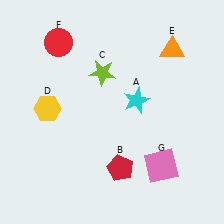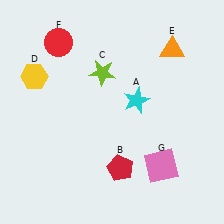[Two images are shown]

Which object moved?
The yellow hexagon (D) moved up.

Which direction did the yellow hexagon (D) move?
The yellow hexagon (D) moved up.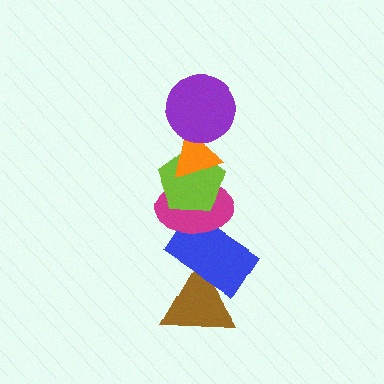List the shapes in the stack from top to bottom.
From top to bottom: the purple circle, the orange triangle, the lime pentagon, the magenta ellipse, the blue rectangle, the brown triangle.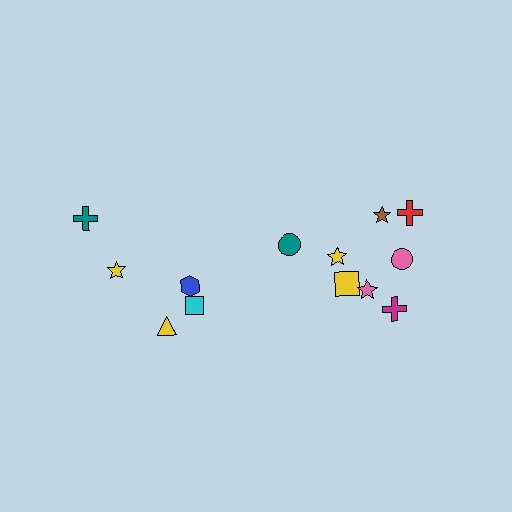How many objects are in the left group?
There are 5 objects.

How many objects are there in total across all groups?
There are 13 objects.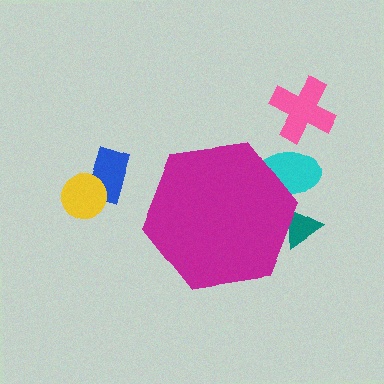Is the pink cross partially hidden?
No, the pink cross is fully visible.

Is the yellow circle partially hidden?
No, the yellow circle is fully visible.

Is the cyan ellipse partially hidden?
Yes, the cyan ellipse is partially hidden behind the magenta hexagon.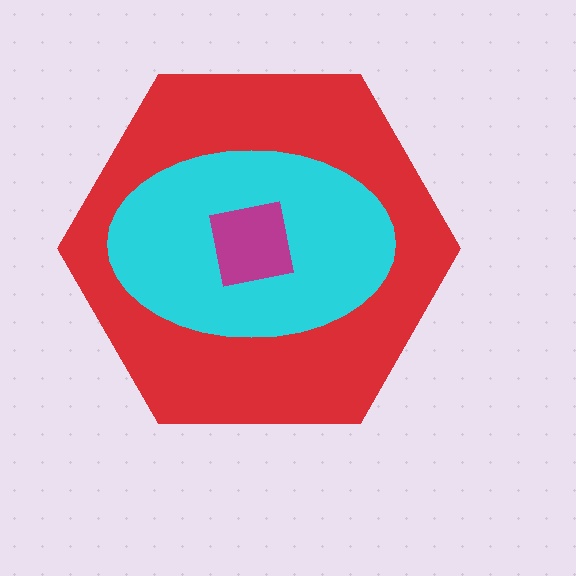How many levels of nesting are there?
3.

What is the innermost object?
The magenta square.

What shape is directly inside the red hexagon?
The cyan ellipse.